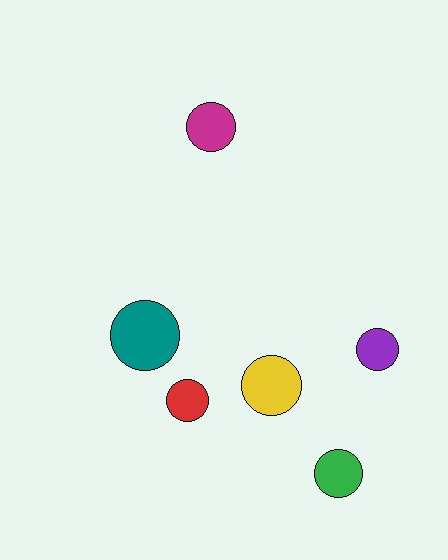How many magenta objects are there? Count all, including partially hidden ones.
There is 1 magenta object.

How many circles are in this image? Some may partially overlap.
There are 6 circles.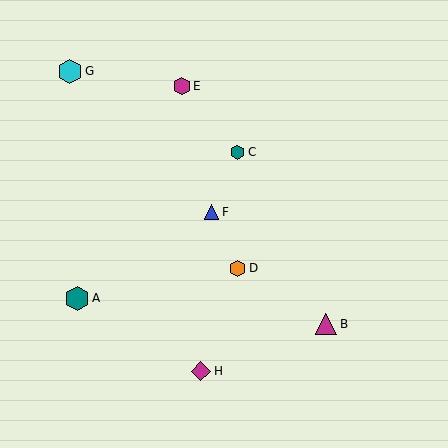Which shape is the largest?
The teal hexagon (labeled A) is the largest.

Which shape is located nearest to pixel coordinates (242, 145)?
The teal hexagon (labeled C) at (237, 152) is nearest to that location.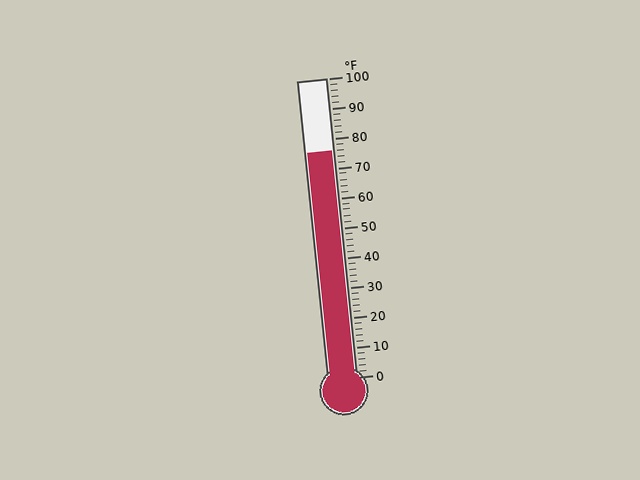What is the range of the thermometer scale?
The thermometer scale ranges from 0°F to 100°F.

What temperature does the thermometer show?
The thermometer shows approximately 76°F.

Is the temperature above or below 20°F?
The temperature is above 20°F.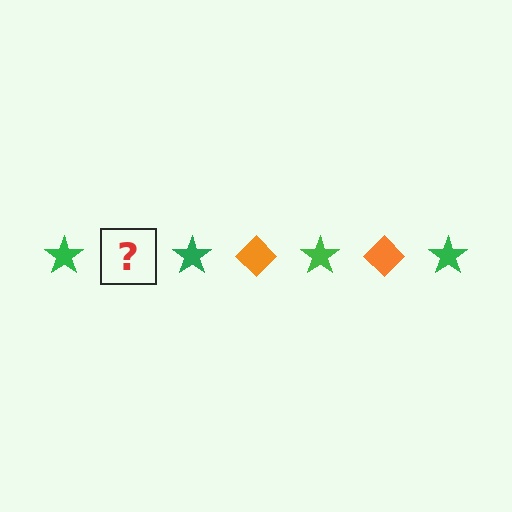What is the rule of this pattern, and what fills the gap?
The rule is that the pattern alternates between green star and orange diamond. The gap should be filled with an orange diamond.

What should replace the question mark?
The question mark should be replaced with an orange diamond.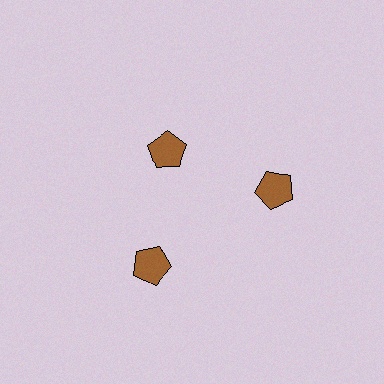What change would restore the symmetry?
The symmetry would be restored by moving it outward, back onto the ring so that all 3 pentagons sit at equal angles and equal distance from the center.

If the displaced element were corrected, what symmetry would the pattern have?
It would have 3-fold rotational symmetry — the pattern would map onto itself every 120 degrees.